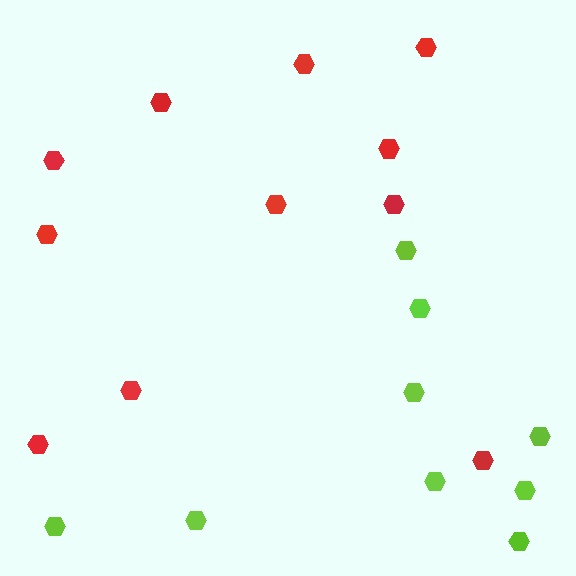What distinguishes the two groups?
There are 2 groups: one group of red hexagons (11) and one group of lime hexagons (9).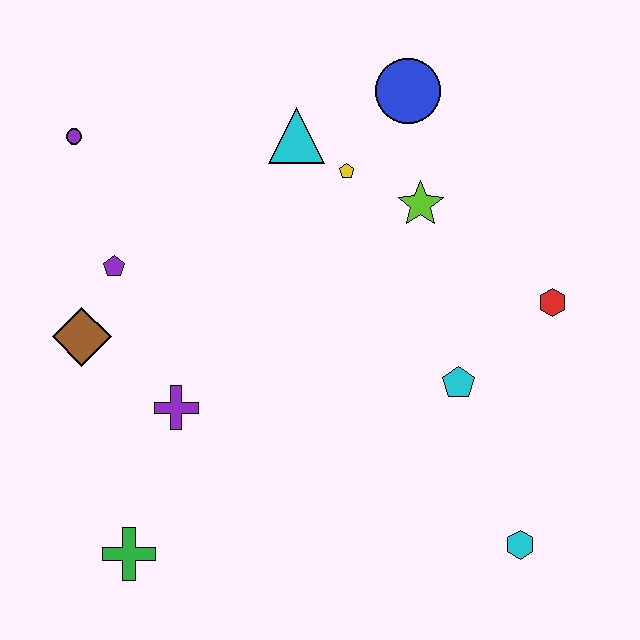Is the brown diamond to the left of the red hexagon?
Yes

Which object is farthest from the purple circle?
The cyan hexagon is farthest from the purple circle.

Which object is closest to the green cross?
The purple cross is closest to the green cross.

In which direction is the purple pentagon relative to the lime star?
The purple pentagon is to the left of the lime star.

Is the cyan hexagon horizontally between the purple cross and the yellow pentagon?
No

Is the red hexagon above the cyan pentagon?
Yes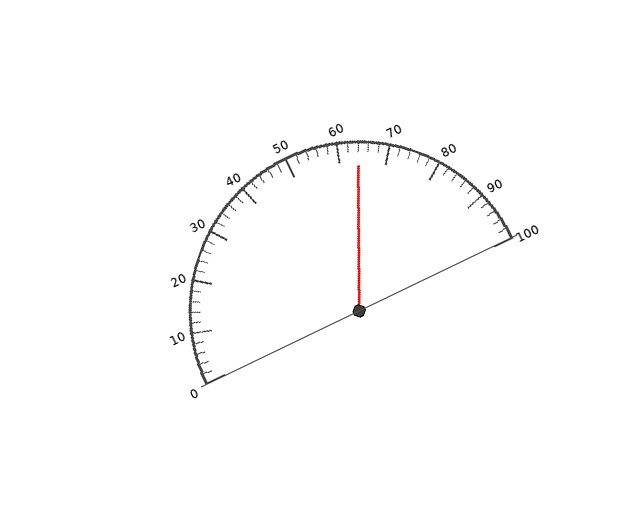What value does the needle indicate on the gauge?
The needle indicates approximately 64.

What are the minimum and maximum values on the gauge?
The gauge ranges from 0 to 100.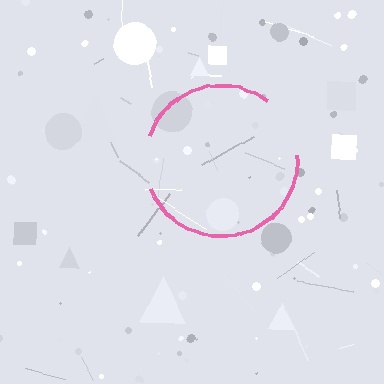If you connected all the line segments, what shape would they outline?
They would outline a circle.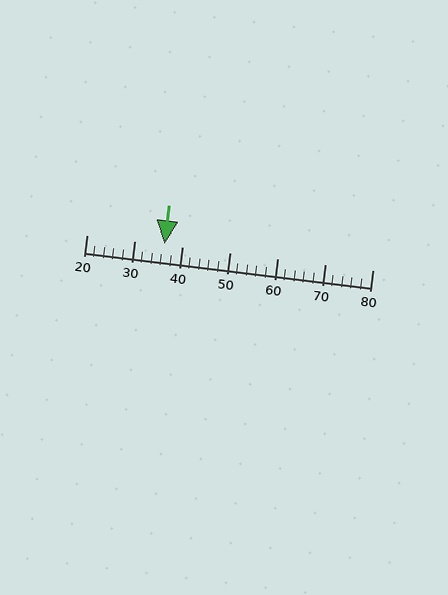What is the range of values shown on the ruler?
The ruler shows values from 20 to 80.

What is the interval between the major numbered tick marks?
The major tick marks are spaced 10 units apart.